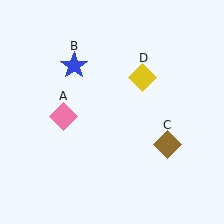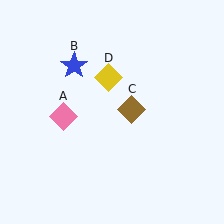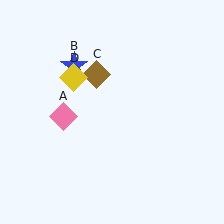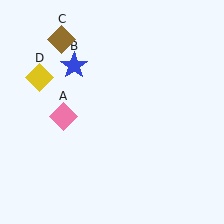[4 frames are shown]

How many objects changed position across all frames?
2 objects changed position: brown diamond (object C), yellow diamond (object D).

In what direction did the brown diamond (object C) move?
The brown diamond (object C) moved up and to the left.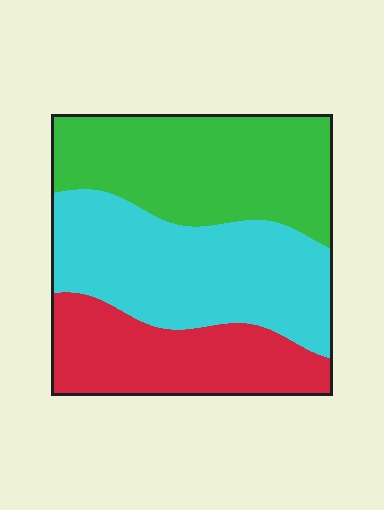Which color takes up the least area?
Red, at roughly 25%.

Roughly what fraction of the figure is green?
Green takes up about three eighths (3/8) of the figure.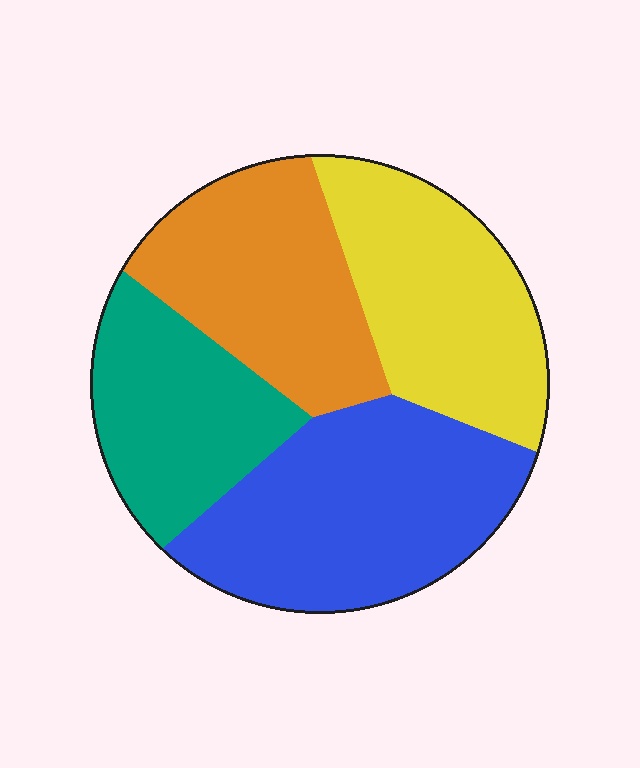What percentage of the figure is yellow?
Yellow covers about 25% of the figure.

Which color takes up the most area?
Blue, at roughly 30%.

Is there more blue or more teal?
Blue.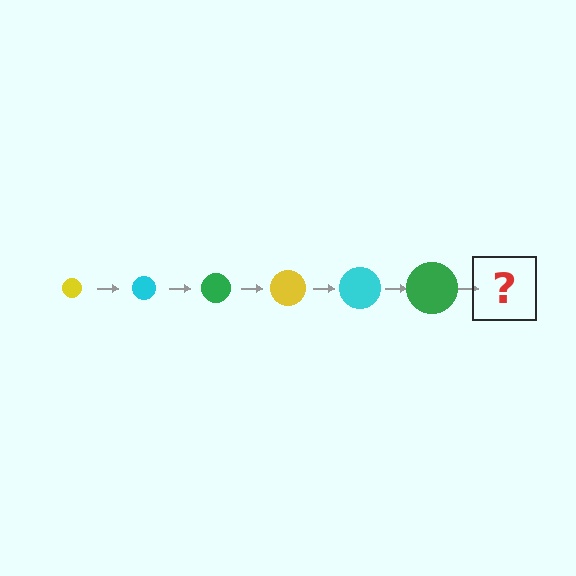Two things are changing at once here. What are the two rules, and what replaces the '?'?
The two rules are that the circle grows larger each step and the color cycles through yellow, cyan, and green. The '?' should be a yellow circle, larger than the previous one.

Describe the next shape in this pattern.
It should be a yellow circle, larger than the previous one.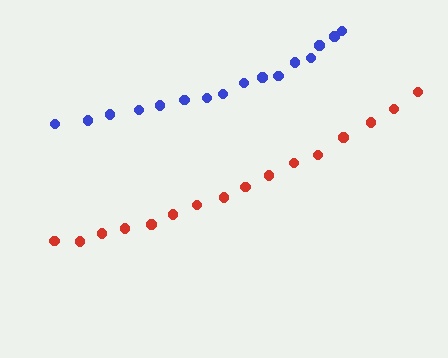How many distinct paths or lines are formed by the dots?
There are 2 distinct paths.